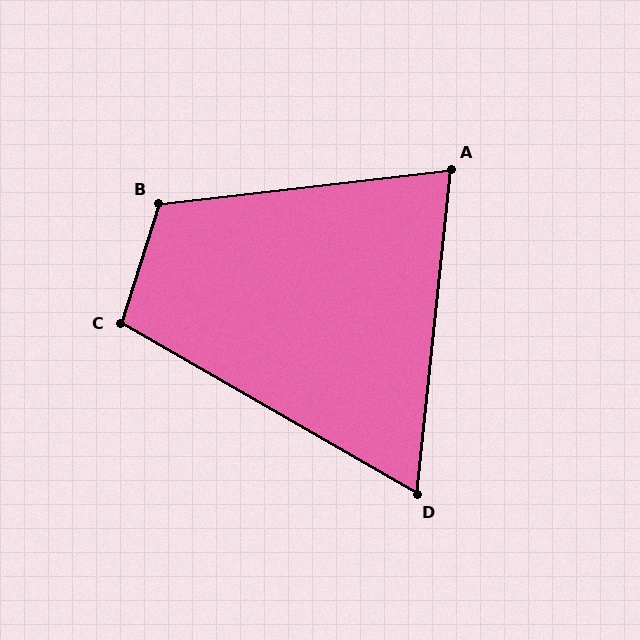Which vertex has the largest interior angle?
B, at approximately 114 degrees.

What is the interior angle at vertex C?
Approximately 102 degrees (obtuse).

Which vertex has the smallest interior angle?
D, at approximately 66 degrees.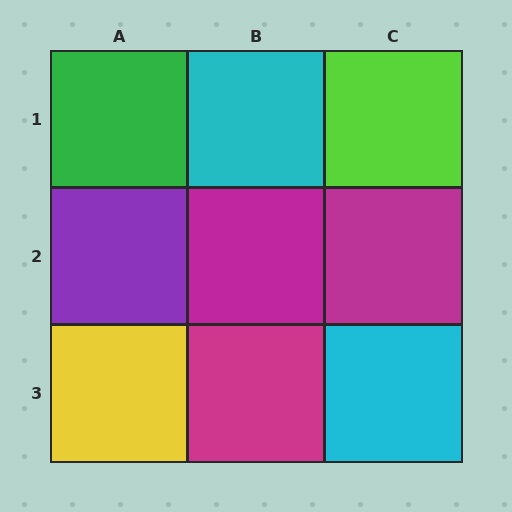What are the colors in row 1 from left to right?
Green, cyan, lime.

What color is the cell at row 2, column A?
Purple.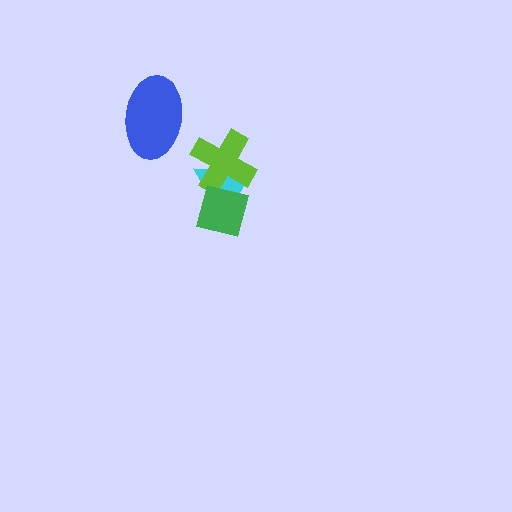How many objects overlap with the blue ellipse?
0 objects overlap with the blue ellipse.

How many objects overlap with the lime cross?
2 objects overlap with the lime cross.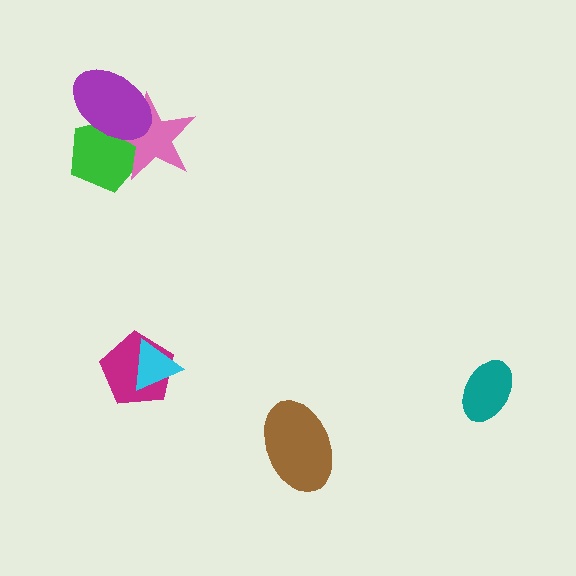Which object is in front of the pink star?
The purple ellipse is in front of the pink star.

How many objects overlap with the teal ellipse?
0 objects overlap with the teal ellipse.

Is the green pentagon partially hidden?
Yes, it is partially covered by another shape.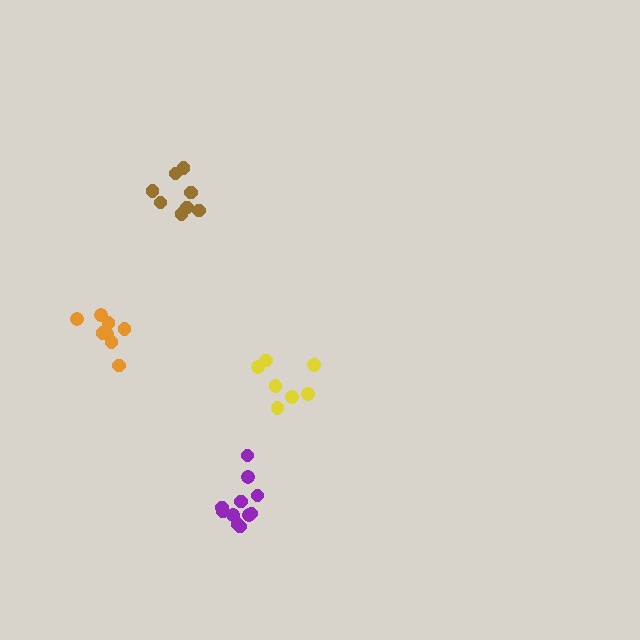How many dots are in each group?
Group 1: 7 dots, Group 2: 8 dots, Group 3: 11 dots, Group 4: 8 dots (34 total).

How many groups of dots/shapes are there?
There are 4 groups.